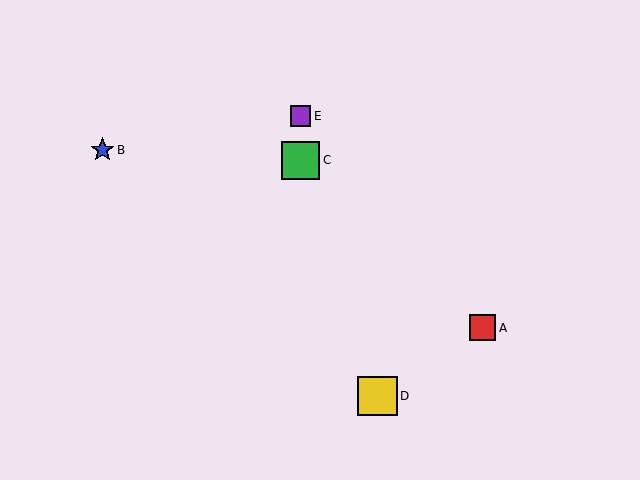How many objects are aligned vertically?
2 objects (C, E) are aligned vertically.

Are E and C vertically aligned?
Yes, both are at x≈300.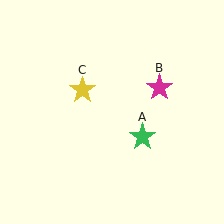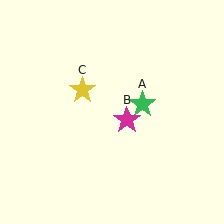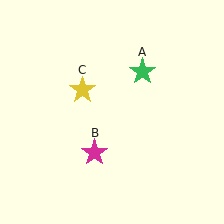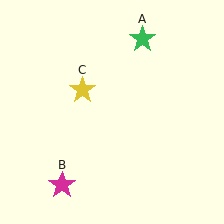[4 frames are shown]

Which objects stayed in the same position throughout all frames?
Yellow star (object C) remained stationary.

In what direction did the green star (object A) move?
The green star (object A) moved up.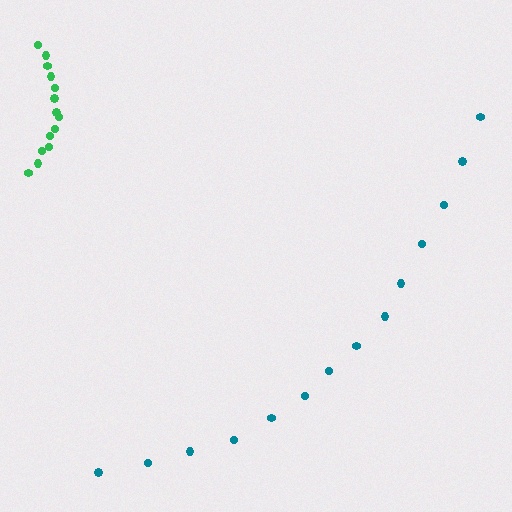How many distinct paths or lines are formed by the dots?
There are 2 distinct paths.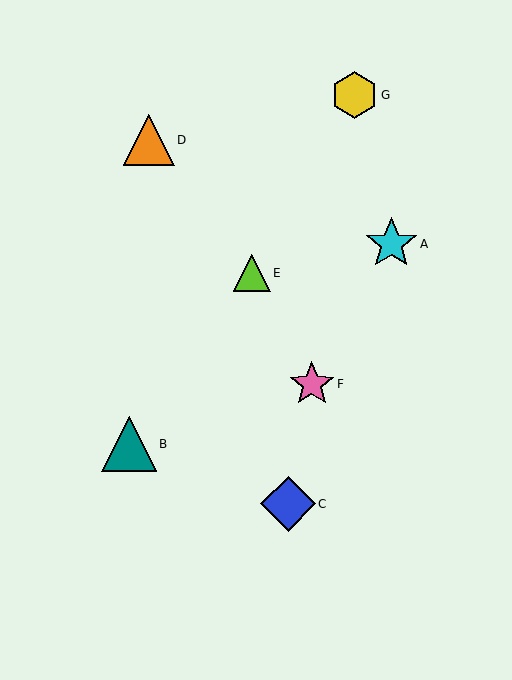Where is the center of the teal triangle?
The center of the teal triangle is at (129, 444).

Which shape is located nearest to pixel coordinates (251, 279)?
The lime triangle (labeled E) at (252, 273) is nearest to that location.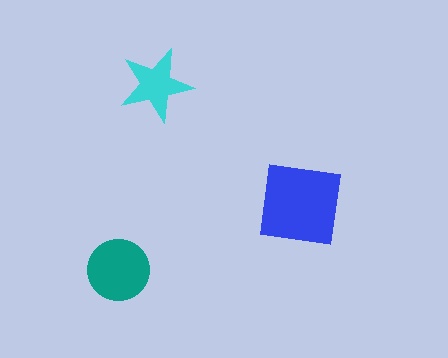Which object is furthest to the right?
The blue square is rightmost.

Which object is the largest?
The blue square.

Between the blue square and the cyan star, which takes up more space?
The blue square.